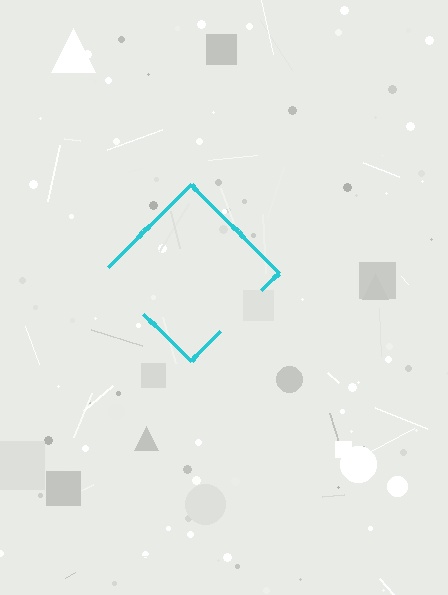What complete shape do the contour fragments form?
The contour fragments form a diamond.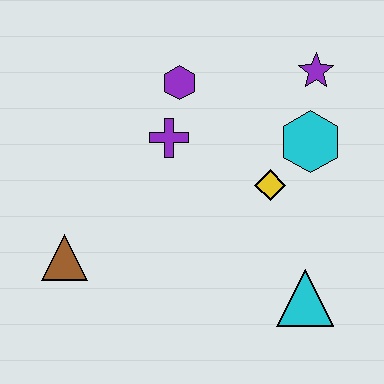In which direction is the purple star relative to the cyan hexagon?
The purple star is above the cyan hexagon.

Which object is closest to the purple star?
The cyan hexagon is closest to the purple star.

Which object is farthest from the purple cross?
The cyan triangle is farthest from the purple cross.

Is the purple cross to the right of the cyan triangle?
No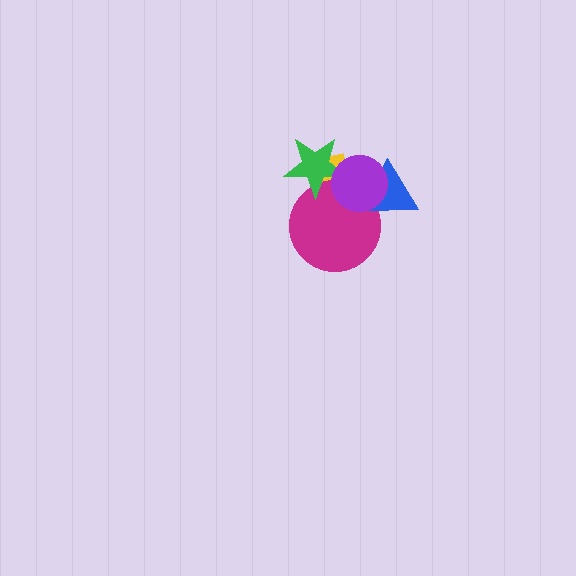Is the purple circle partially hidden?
No, no other shape covers it.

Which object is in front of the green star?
The purple circle is in front of the green star.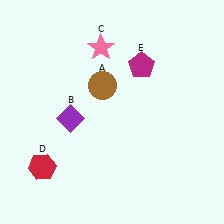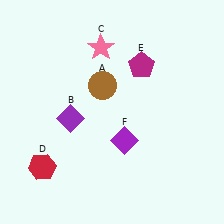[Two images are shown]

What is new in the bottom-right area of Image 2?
A purple diamond (F) was added in the bottom-right area of Image 2.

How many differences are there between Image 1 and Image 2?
There is 1 difference between the two images.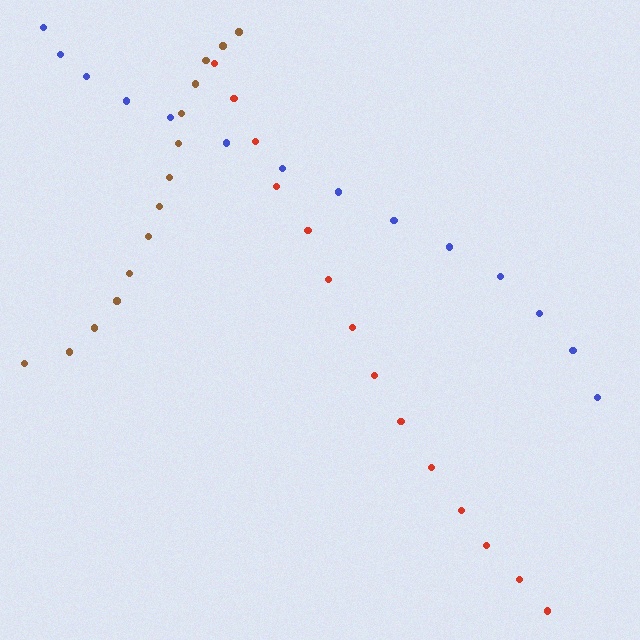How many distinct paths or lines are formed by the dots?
There are 3 distinct paths.